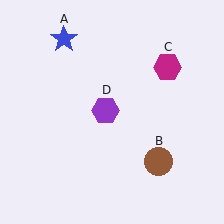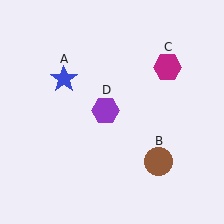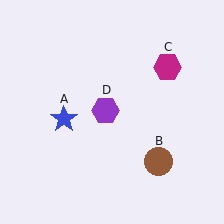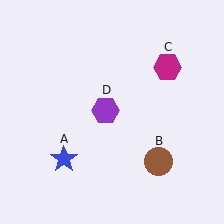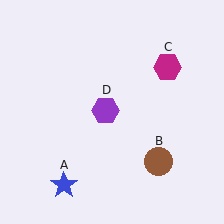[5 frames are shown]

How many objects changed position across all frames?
1 object changed position: blue star (object A).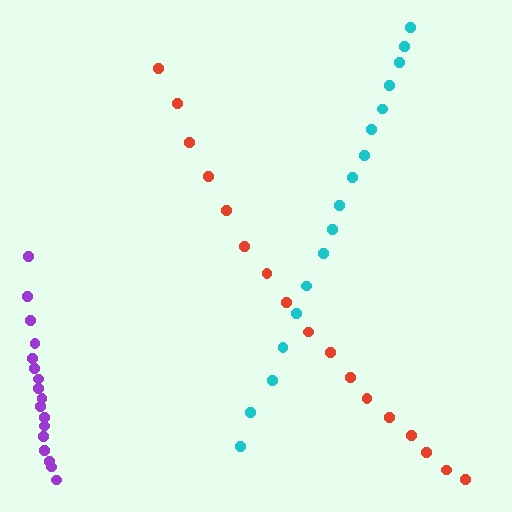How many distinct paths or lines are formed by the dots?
There are 3 distinct paths.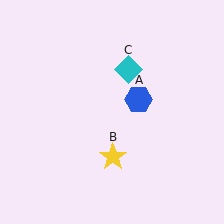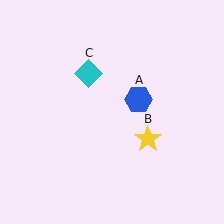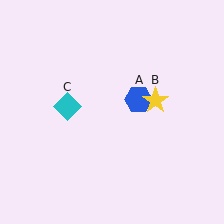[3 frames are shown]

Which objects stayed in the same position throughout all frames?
Blue hexagon (object A) remained stationary.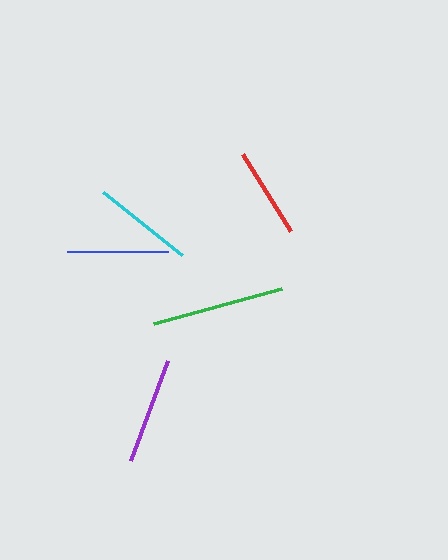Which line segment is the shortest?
The red line is the shortest at approximately 90 pixels.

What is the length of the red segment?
The red segment is approximately 90 pixels long.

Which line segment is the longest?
The green line is the longest at approximately 133 pixels.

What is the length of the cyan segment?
The cyan segment is approximately 101 pixels long.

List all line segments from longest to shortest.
From longest to shortest: green, purple, cyan, blue, red.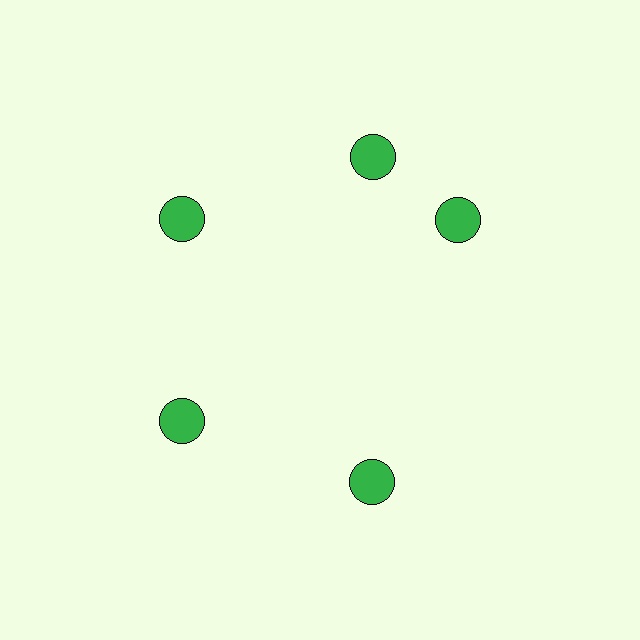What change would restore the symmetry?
The symmetry would be restored by rotating it back into even spacing with its neighbors so that all 5 circles sit at equal angles and equal distance from the center.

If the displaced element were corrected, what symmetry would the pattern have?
It would have 5-fold rotational symmetry — the pattern would map onto itself every 72 degrees.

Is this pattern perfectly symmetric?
No. The 5 green circles are arranged in a ring, but one element near the 3 o'clock position is rotated out of alignment along the ring, breaking the 5-fold rotational symmetry.